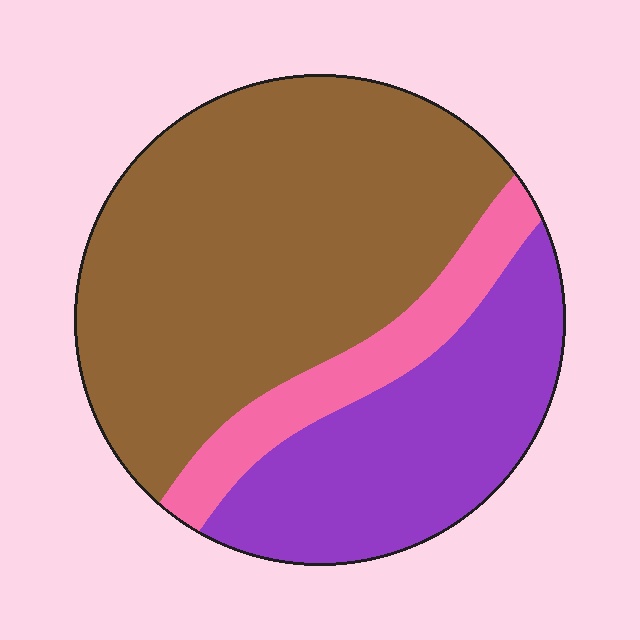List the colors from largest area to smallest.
From largest to smallest: brown, purple, pink.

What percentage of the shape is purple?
Purple covers roughly 30% of the shape.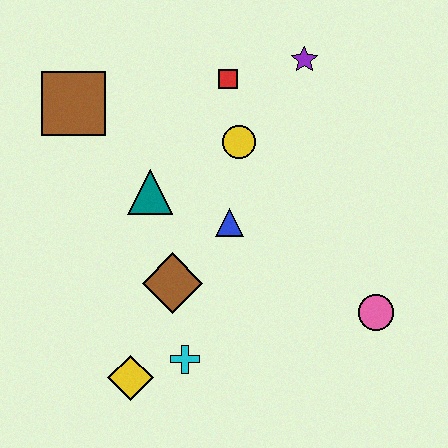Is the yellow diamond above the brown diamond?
No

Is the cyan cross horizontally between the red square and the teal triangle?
Yes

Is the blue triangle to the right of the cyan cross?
Yes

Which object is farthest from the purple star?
The yellow diamond is farthest from the purple star.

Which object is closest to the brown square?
The teal triangle is closest to the brown square.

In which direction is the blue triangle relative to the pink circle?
The blue triangle is to the left of the pink circle.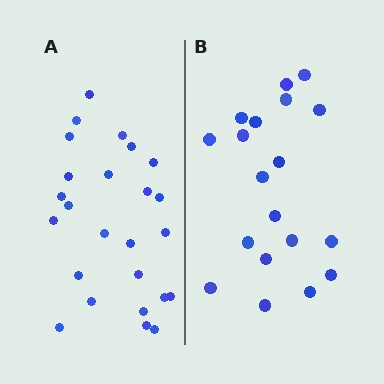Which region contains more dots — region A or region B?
Region A (the left region) has more dots.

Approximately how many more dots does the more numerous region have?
Region A has about 6 more dots than region B.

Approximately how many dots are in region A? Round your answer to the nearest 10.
About 20 dots. (The exact count is 25, which rounds to 20.)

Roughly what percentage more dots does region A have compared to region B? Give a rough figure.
About 30% more.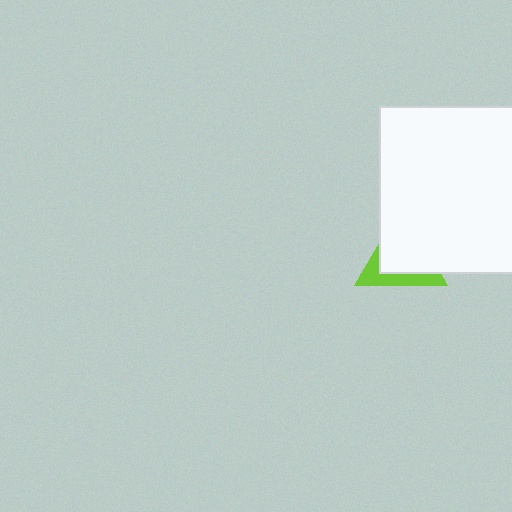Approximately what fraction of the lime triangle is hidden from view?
Roughly 65% of the lime triangle is hidden behind the white rectangle.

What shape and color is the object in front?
The object in front is a white rectangle.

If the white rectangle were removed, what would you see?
You would see the complete lime triangle.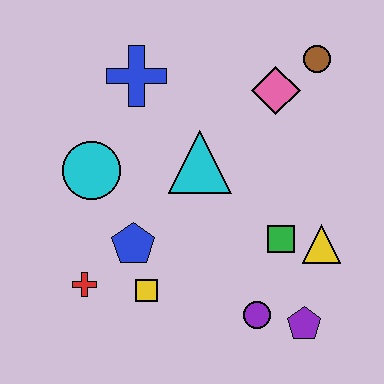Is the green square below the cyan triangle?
Yes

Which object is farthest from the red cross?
The brown circle is farthest from the red cross.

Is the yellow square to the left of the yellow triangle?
Yes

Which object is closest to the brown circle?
The pink diamond is closest to the brown circle.